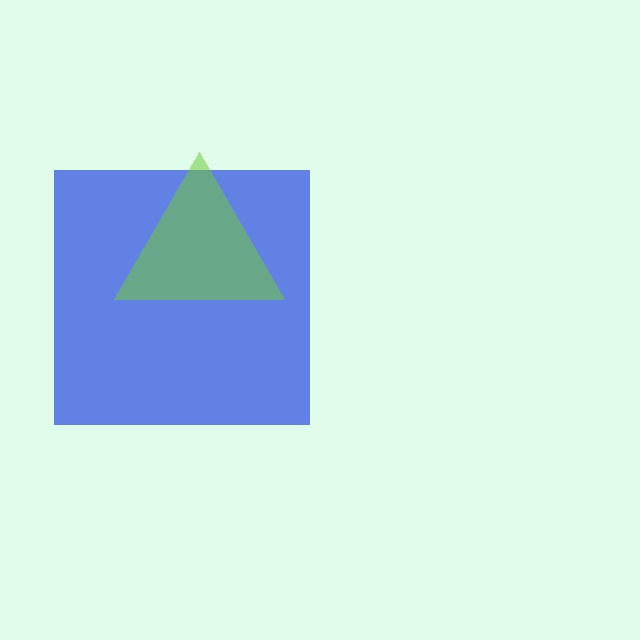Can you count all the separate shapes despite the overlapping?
Yes, there are 2 separate shapes.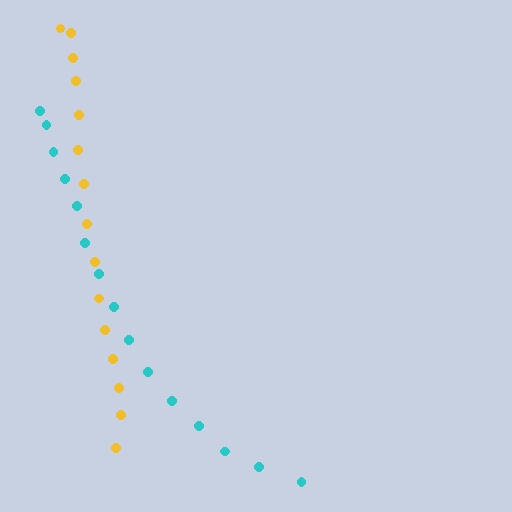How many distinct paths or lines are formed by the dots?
There are 2 distinct paths.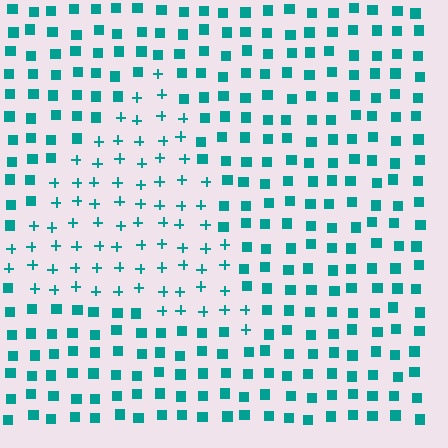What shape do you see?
I see a triangle.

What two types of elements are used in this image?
The image uses plus signs inside the triangle region and squares outside it.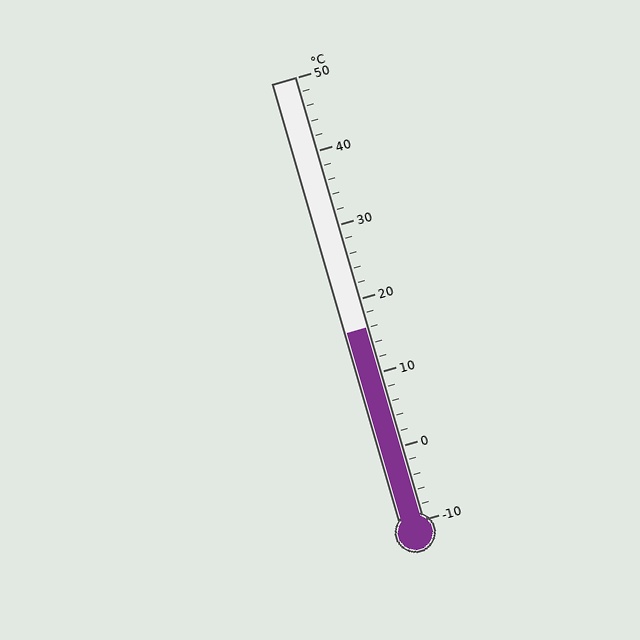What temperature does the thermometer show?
The thermometer shows approximately 16°C.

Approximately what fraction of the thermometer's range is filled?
The thermometer is filled to approximately 45% of its range.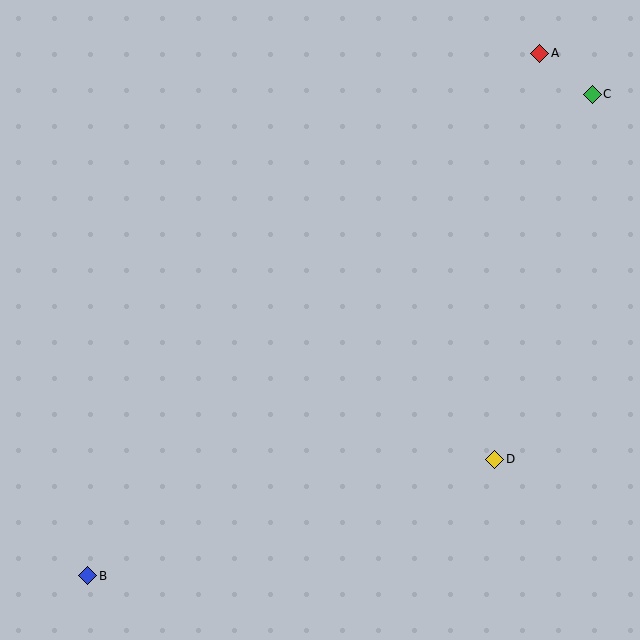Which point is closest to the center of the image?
Point D at (495, 459) is closest to the center.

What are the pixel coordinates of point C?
Point C is at (592, 94).